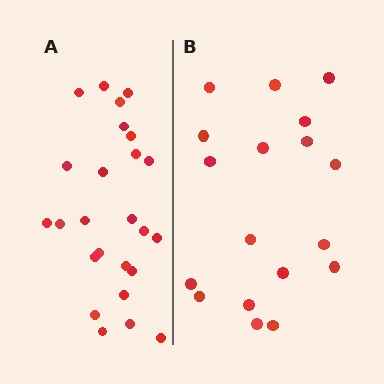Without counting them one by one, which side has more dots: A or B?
Region A (the left region) has more dots.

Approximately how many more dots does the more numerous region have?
Region A has roughly 8 or so more dots than region B.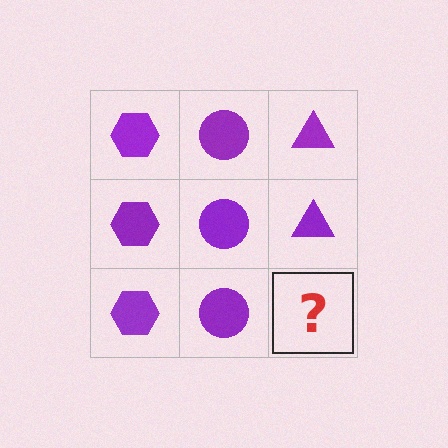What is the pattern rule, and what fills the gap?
The rule is that each column has a consistent shape. The gap should be filled with a purple triangle.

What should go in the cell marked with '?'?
The missing cell should contain a purple triangle.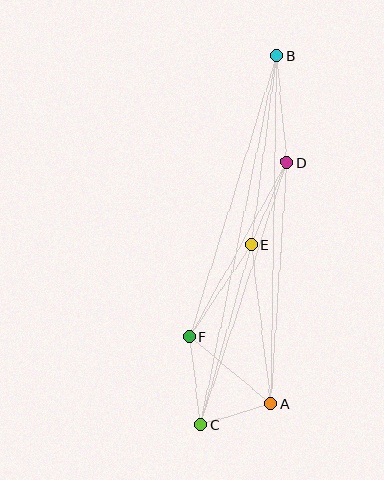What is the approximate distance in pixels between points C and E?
The distance between C and E is approximately 187 pixels.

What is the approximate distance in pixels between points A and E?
The distance between A and E is approximately 160 pixels.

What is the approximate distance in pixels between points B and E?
The distance between B and E is approximately 191 pixels.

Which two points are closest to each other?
Points A and C are closest to each other.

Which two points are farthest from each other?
Points B and C are farthest from each other.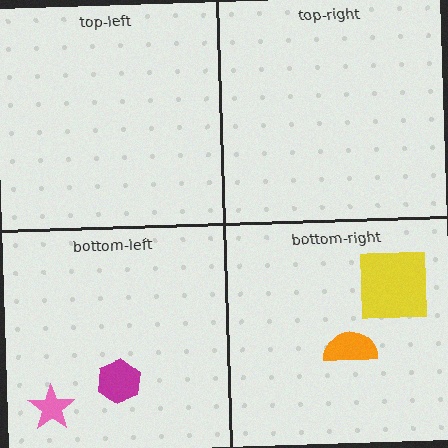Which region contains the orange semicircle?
The bottom-right region.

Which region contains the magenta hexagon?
The bottom-left region.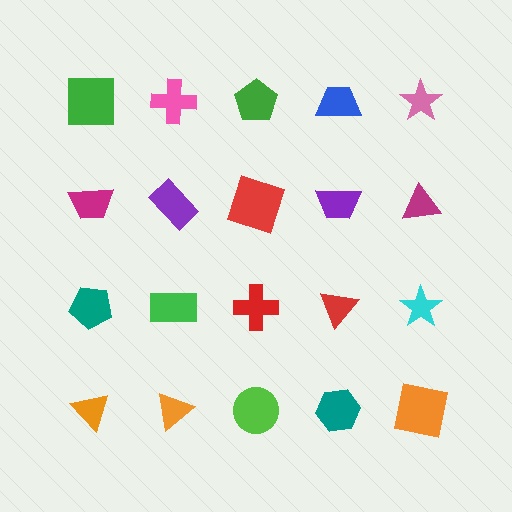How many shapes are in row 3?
5 shapes.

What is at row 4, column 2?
An orange triangle.